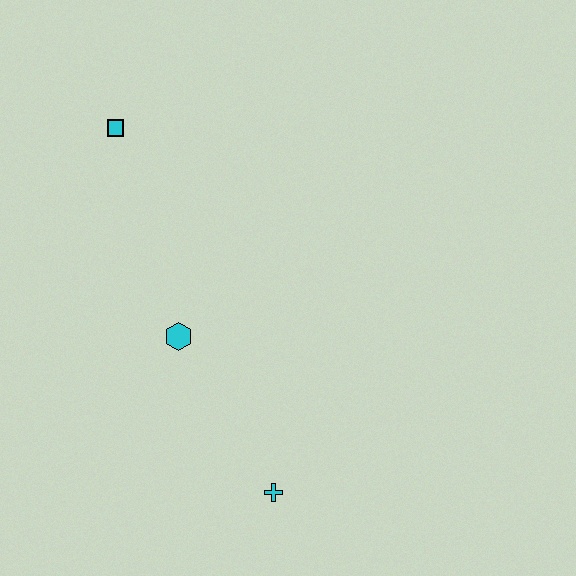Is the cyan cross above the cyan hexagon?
No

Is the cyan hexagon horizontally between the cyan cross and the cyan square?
Yes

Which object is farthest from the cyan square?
The cyan cross is farthest from the cyan square.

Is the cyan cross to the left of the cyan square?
No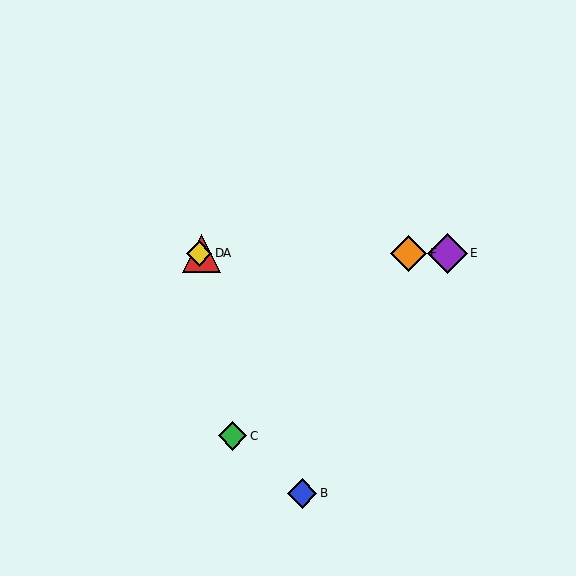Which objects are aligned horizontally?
Objects A, D, E, F are aligned horizontally.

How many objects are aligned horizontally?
4 objects (A, D, E, F) are aligned horizontally.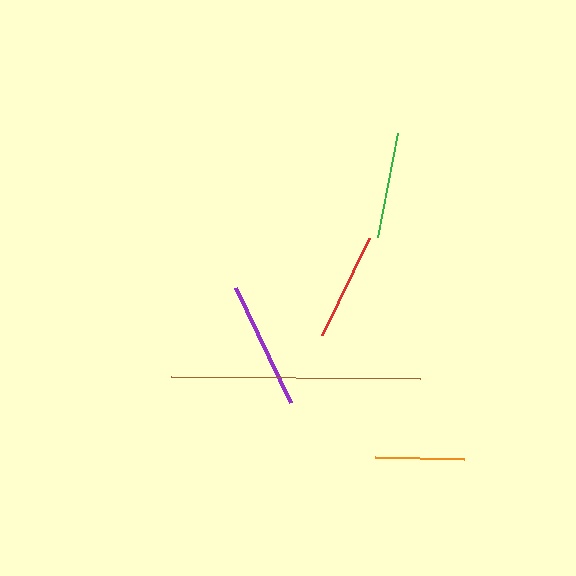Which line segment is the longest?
The brown line is the longest at approximately 249 pixels.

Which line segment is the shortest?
The orange line is the shortest at approximately 90 pixels.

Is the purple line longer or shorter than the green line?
The purple line is longer than the green line.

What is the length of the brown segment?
The brown segment is approximately 249 pixels long.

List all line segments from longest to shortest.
From longest to shortest: brown, purple, red, green, orange.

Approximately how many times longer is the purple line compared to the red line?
The purple line is approximately 1.2 times the length of the red line.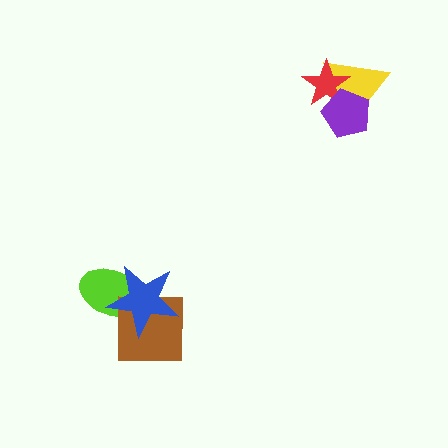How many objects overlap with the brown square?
2 objects overlap with the brown square.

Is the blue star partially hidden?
No, no other shape covers it.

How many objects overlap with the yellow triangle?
2 objects overlap with the yellow triangle.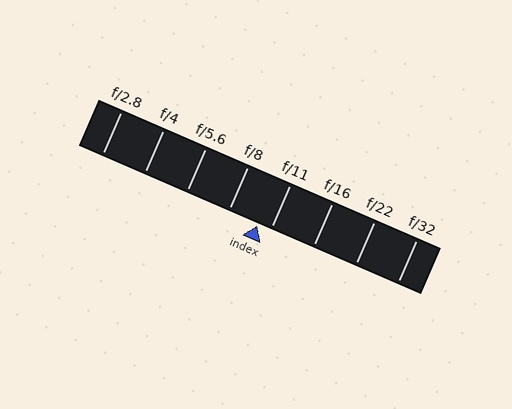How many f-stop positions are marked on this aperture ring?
There are 8 f-stop positions marked.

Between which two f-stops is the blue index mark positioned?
The index mark is between f/8 and f/11.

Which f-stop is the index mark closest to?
The index mark is closest to f/11.